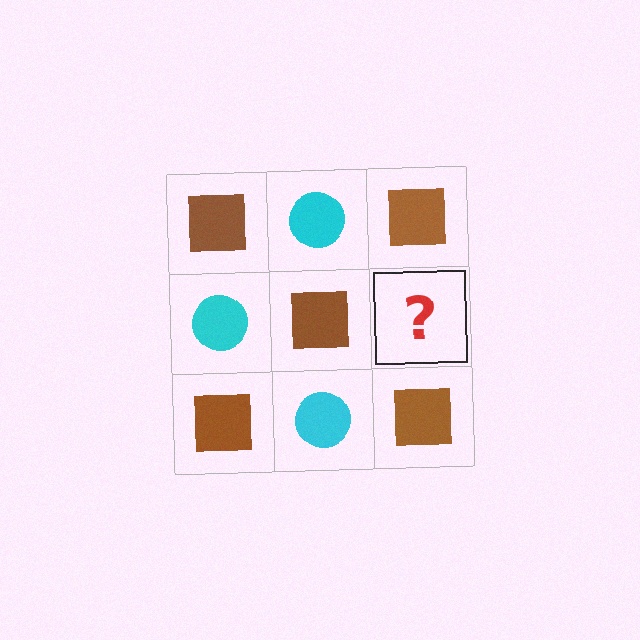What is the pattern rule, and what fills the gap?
The rule is that it alternates brown square and cyan circle in a checkerboard pattern. The gap should be filled with a cyan circle.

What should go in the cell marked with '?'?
The missing cell should contain a cyan circle.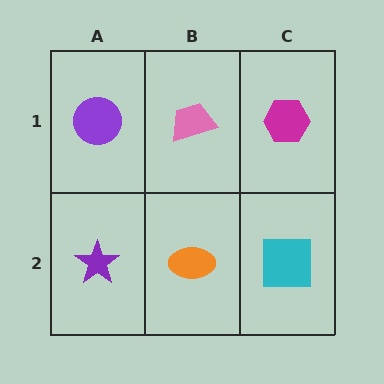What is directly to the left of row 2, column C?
An orange ellipse.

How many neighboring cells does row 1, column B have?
3.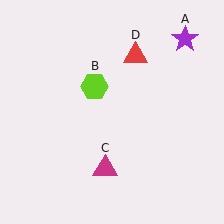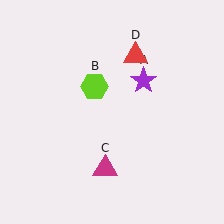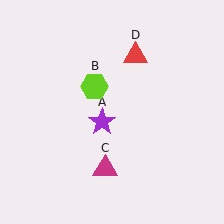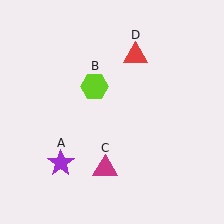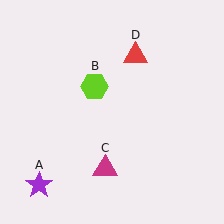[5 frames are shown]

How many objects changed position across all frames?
1 object changed position: purple star (object A).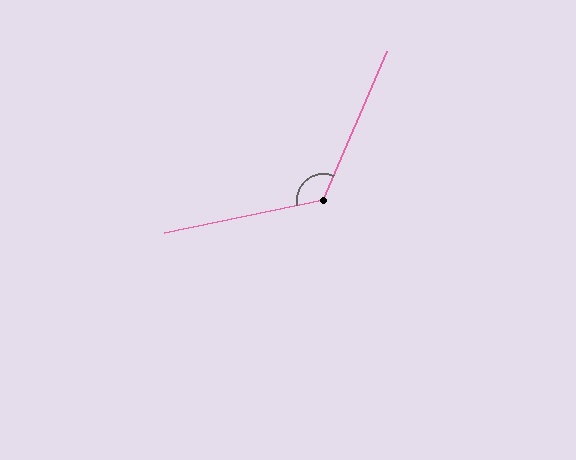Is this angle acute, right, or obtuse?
It is obtuse.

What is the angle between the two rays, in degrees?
Approximately 125 degrees.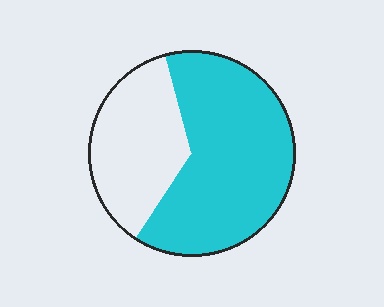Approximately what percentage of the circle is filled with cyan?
Approximately 65%.